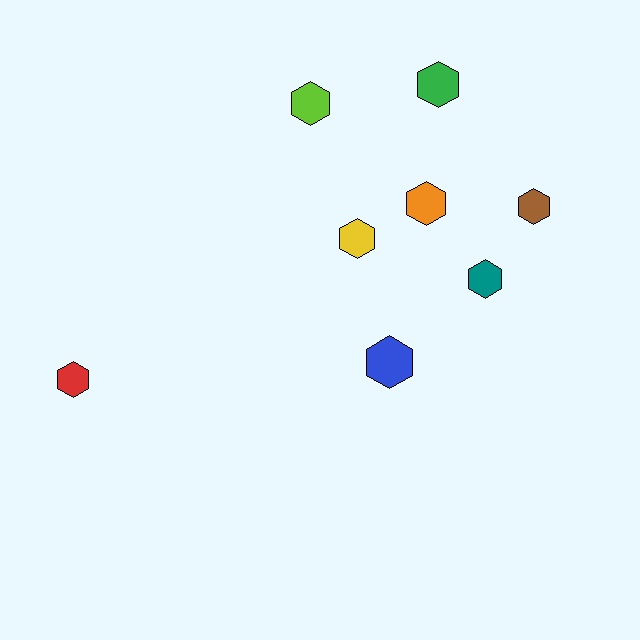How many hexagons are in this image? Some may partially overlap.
There are 8 hexagons.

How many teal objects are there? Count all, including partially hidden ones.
There is 1 teal object.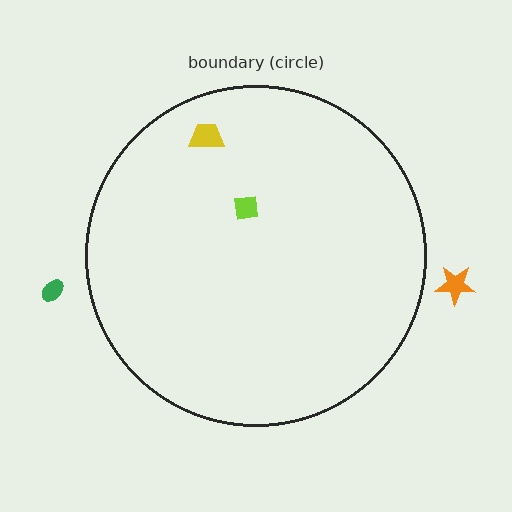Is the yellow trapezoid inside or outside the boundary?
Inside.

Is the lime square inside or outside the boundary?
Inside.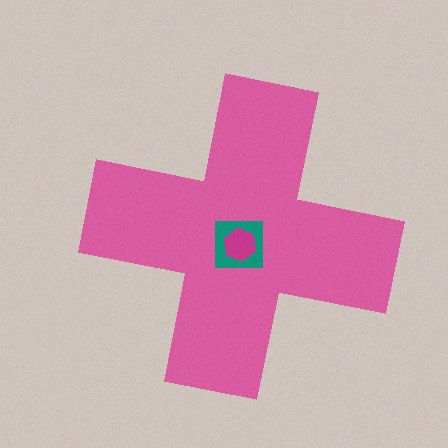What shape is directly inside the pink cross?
The teal square.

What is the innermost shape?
The magenta hexagon.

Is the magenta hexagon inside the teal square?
Yes.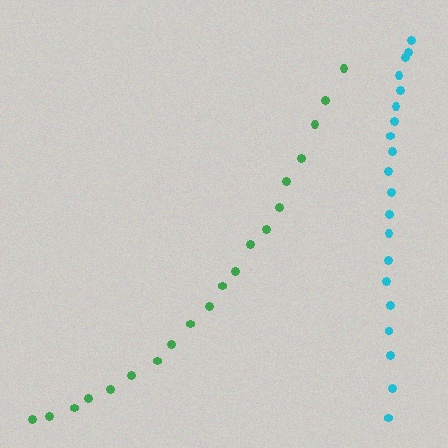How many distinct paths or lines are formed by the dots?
There are 2 distinct paths.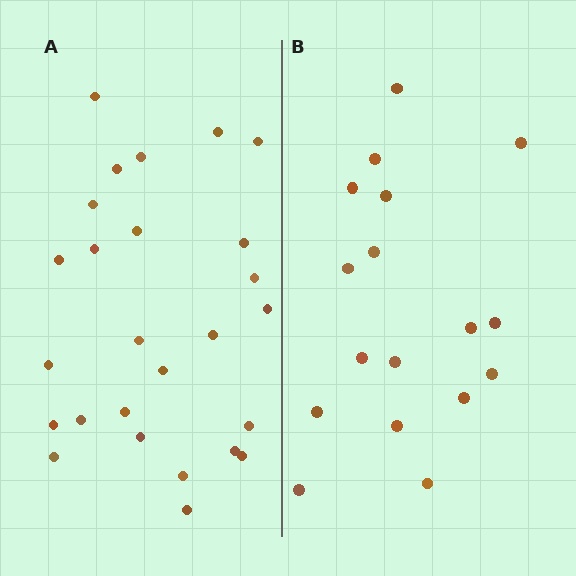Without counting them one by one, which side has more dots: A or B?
Region A (the left region) has more dots.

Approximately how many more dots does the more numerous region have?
Region A has roughly 8 or so more dots than region B.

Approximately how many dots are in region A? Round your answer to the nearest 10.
About 30 dots. (The exact count is 26, which rounds to 30.)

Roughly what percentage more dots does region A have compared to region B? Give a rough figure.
About 55% more.